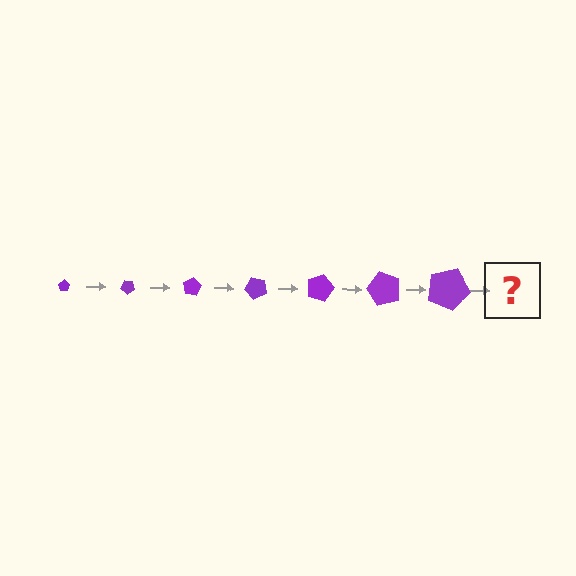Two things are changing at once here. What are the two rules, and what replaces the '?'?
The two rules are that the pentagon grows larger each step and it rotates 40 degrees each step. The '?' should be a pentagon, larger than the previous one and rotated 280 degrees from the start.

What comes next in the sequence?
The next element should be a pentagon, larger than the previous one and rotated 280 degrees from the start.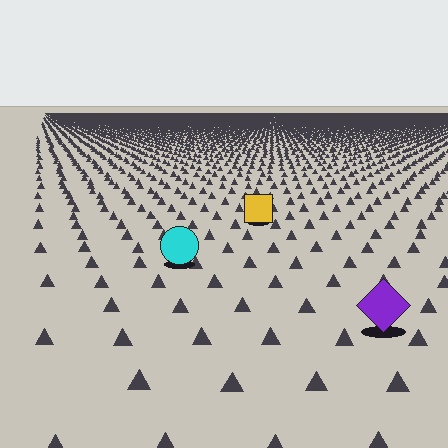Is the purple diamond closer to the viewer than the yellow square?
Yes. The purple diamond is closer — you can tell from the texture gradient: the ground texture is coarser near it.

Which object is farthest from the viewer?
The yellow square is farthest from the viewer. It appears smaller and the ground texture around it is denser.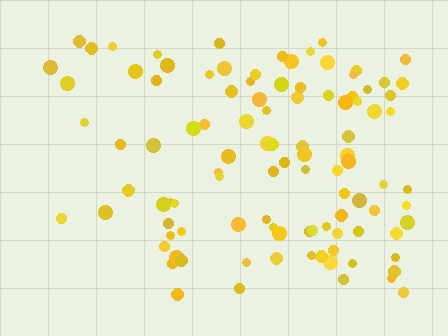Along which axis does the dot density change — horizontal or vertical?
Horizontal.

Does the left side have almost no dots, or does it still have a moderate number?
Still a moderate number, just noticeably fewer than the right.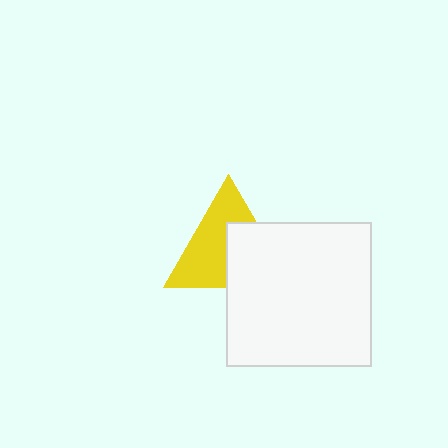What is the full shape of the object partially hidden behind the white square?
The partially hidden object is a yellow triangle.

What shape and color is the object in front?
The object in front is a white square.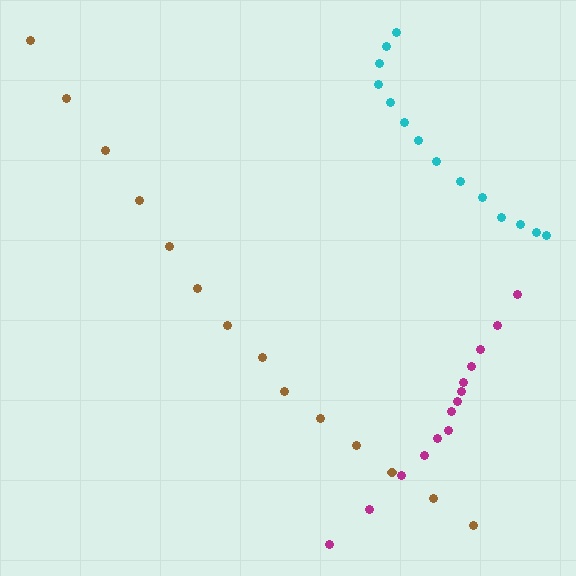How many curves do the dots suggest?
There are 3 distinct paths.